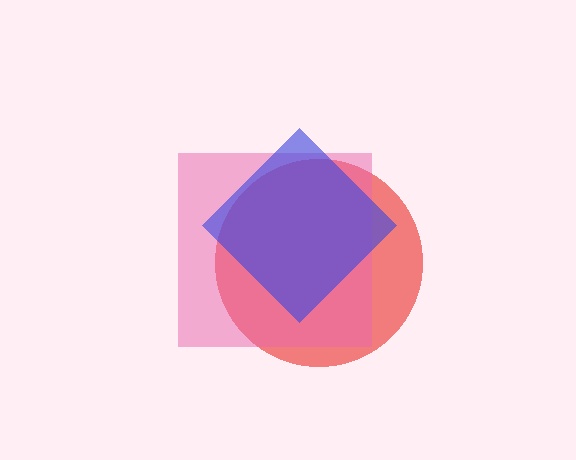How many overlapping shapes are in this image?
There are 3 overlapping shapes in the image.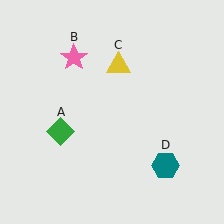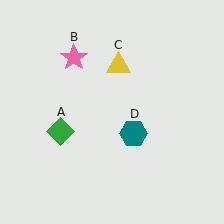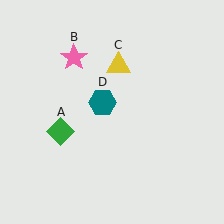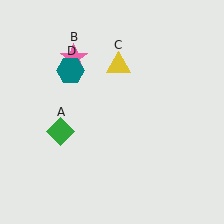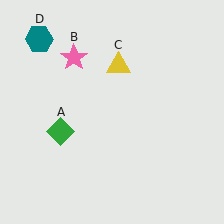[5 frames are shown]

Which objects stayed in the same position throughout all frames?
Green diamond (object A) and pink star (object B) and yellow triangle (object C) remained stationary.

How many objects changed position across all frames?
1 object changed position: teal hexagon (object D).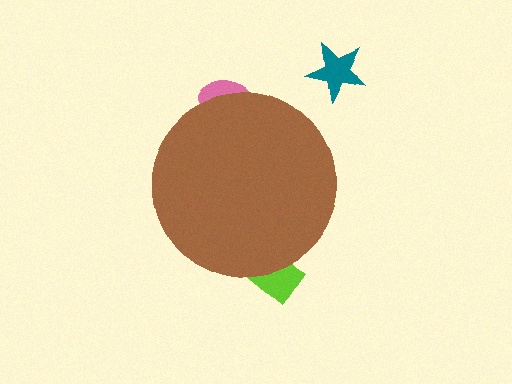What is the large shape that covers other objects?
A brown circle.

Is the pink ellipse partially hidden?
Yes, the pink ellipse is partially hidden behind the brown circle.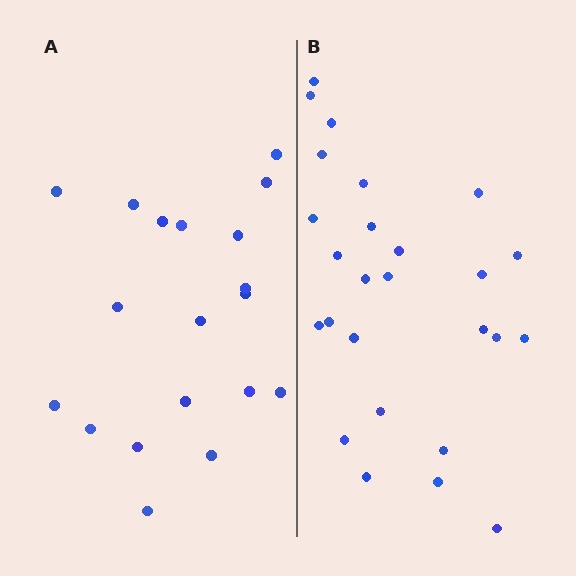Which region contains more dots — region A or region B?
Region B (the right region) has more dots.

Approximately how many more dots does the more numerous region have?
Region B has roughly 8 or so more dots than region A.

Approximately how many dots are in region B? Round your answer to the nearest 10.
About 30 dots. (The exact count is 26, which rounds to 30.)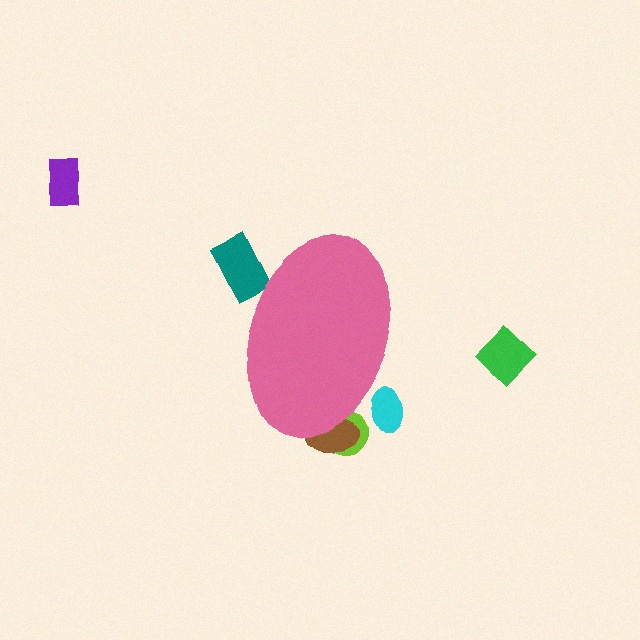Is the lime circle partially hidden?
Yes, the lime circle is partially hidden behind the pink ellipse.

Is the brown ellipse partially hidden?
Yes, the brown ellipse is partially hidden behind the pink ellipse.